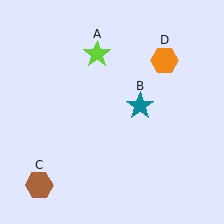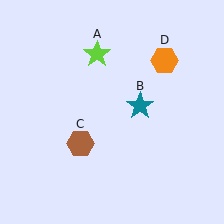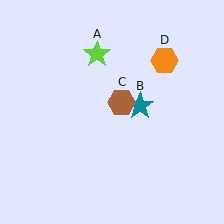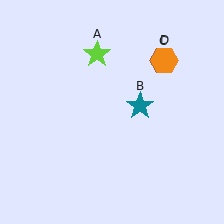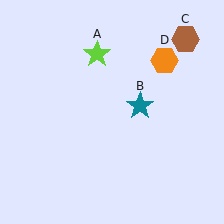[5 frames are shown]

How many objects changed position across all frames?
1 object changed position: brown hexagon (object C).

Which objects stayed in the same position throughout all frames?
Lime star (object A) and teal star (object B) and orange hexagon (object D) remained stationary.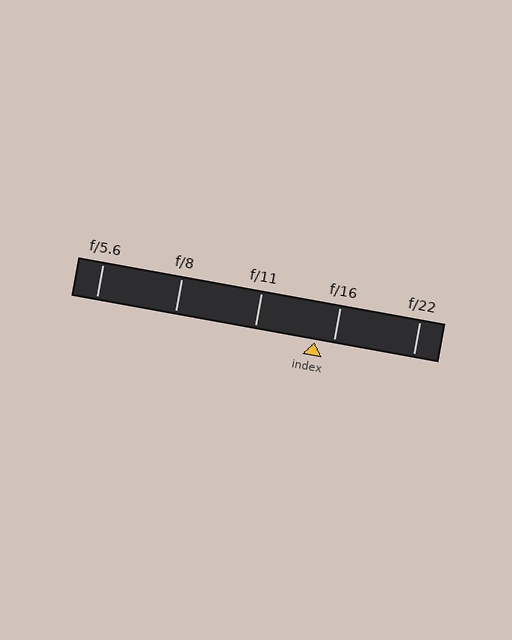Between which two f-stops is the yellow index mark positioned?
The index mark is between f/11 and f/16.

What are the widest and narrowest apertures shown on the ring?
The widest aperture shown is f/5.6 and the narrowest is f/22.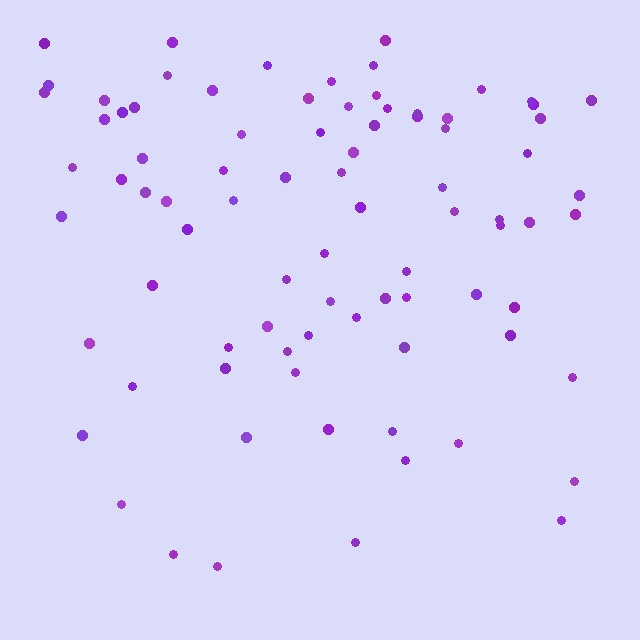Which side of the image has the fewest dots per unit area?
The bottom.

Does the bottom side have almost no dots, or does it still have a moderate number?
Still a moderate number, just noticeably fewer than the top.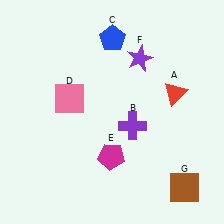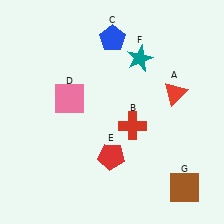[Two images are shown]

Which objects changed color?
B changed from purple to red. E changed from magenta to red. F changed from purple to teal.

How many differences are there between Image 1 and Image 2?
There are 3 differences between the two images.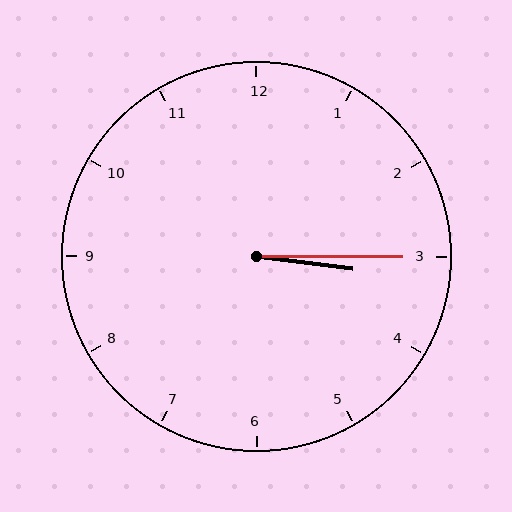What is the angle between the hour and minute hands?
Approximately 8 degrees.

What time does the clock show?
3:15.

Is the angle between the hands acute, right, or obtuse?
It is acute.